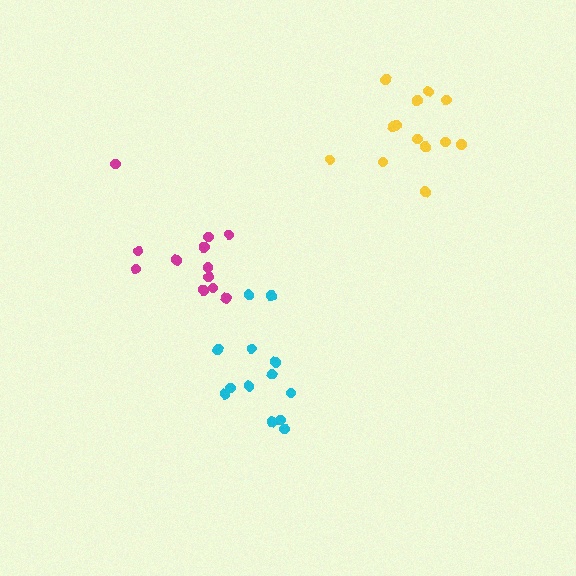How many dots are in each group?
Group 1: 13 dots, Group 2: 13 dots, Group 3: 12 dots (38 total).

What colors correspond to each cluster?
The clusters are colored: yellow, cyan, magenta.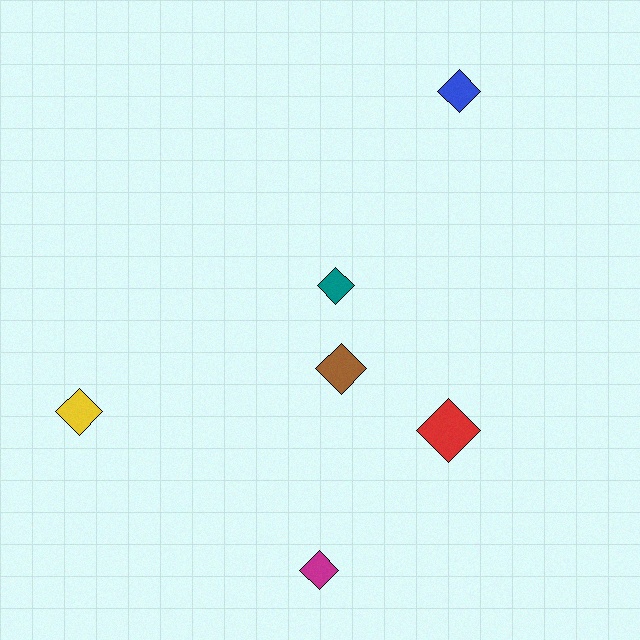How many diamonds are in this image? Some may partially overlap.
There are 6 diamonds.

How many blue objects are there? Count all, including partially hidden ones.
There is 1 blue object.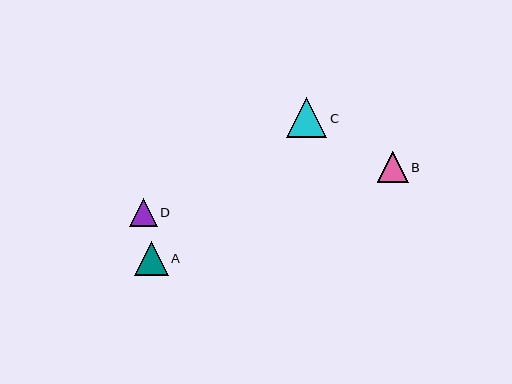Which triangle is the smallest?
Triangle D is the smallest with a size of approximately 27 pixels.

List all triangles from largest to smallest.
From largest to smallest: C, A, B, D.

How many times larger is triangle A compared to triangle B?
Triangle A is approximately 1.1 times the size of triangle B.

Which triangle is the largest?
Triangle C is the largest with a size of approximately 40 pixels.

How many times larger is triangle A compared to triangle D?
Triangle A is approximately 1.2 times the size of triangle D.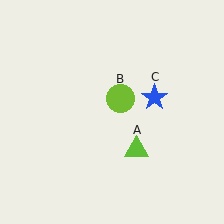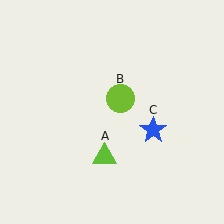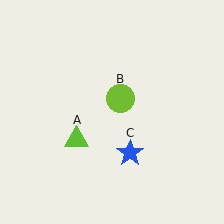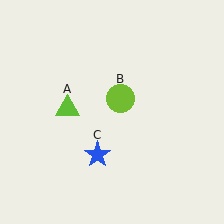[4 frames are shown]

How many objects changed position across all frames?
2 objects changed position: lime triangle (object A), blue star (object C).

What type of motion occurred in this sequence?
The lime triangle (object A), blue star (object C) rotated clockwise around the center of the scene.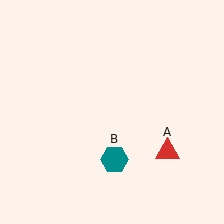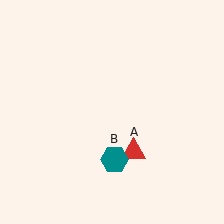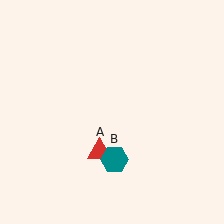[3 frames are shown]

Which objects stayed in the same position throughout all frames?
Teal hexagon (object B) remained stationary.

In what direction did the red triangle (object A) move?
The red triangle (object A) moved left.